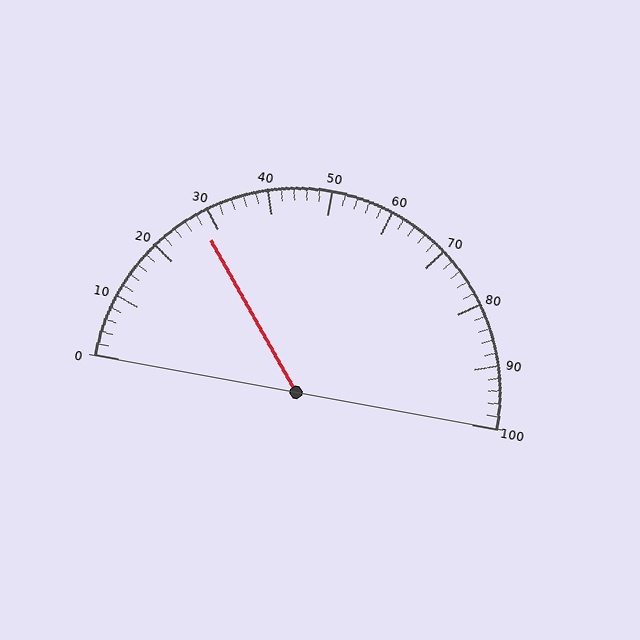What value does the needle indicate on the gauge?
The needle indicates approximately 28.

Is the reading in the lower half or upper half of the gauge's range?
The reading is in the lower half of the range (0 to 100).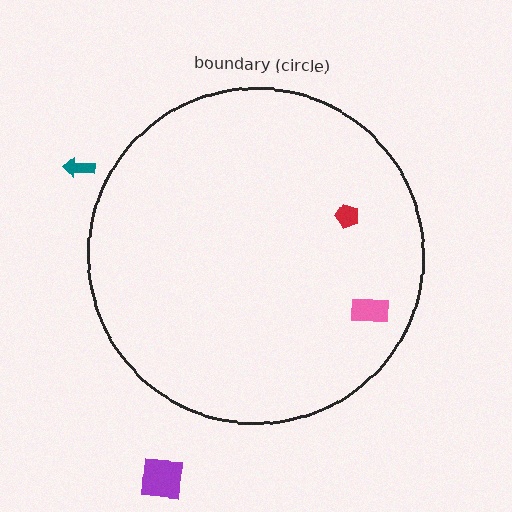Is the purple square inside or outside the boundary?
Outside.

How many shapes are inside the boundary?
2 inside, 2 outside.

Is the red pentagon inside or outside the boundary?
Inside.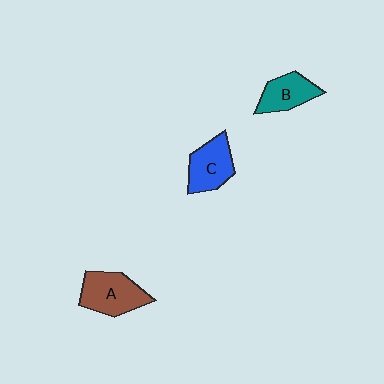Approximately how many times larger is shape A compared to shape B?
Approximately 1.4 times.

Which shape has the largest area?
Shape A (brown).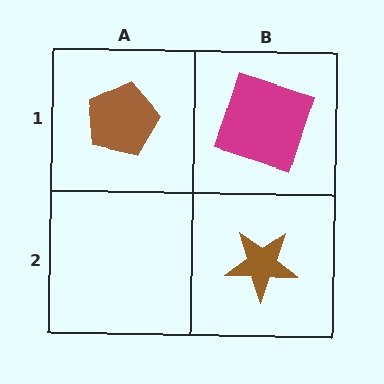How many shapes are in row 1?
2 shapes.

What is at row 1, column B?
A magenta square.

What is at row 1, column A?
A brown pentagon.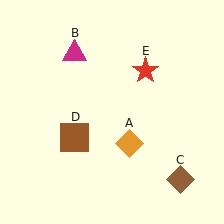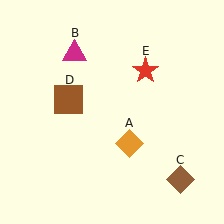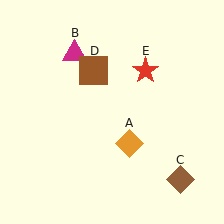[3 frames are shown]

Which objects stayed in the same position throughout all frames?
Orange diamond (object A) and magenta triangle (object B) and brown diamond (object C) and red star (object E) remained stationary.